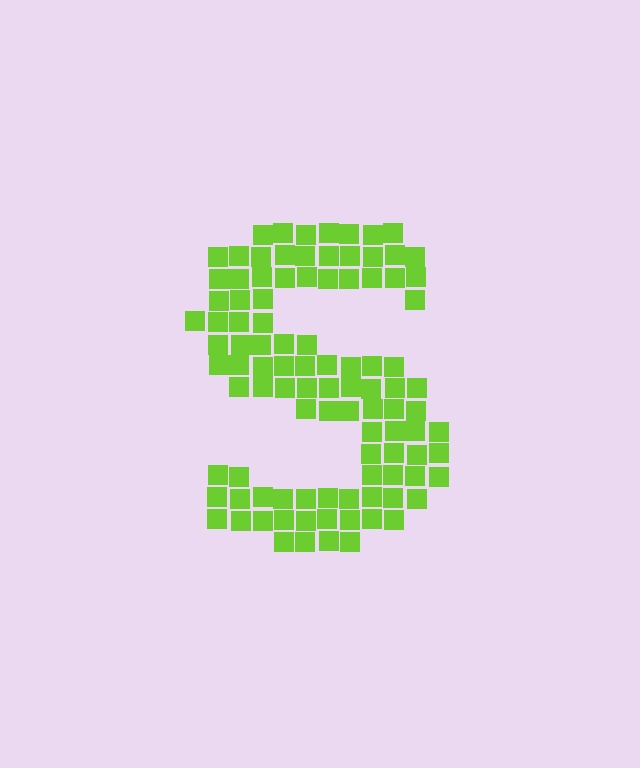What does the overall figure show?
The overall figure shows the letter S.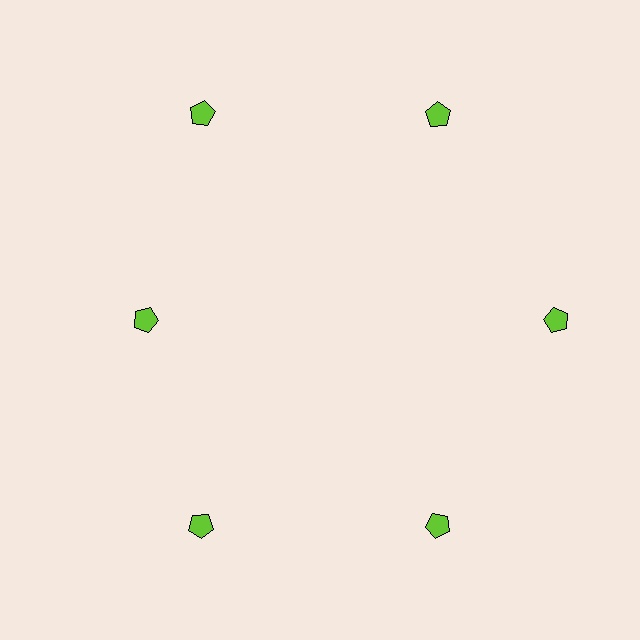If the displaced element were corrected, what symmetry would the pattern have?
It would have 6-fold rotational symmetry — the pattern would map onto itself every 60 degrees.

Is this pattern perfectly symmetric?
No. The 6 lime pentagons are arranged in a ring, but one element near the 9 o'clock position is pulled inward toward the center, breaking the 6-fold rotational symmetry.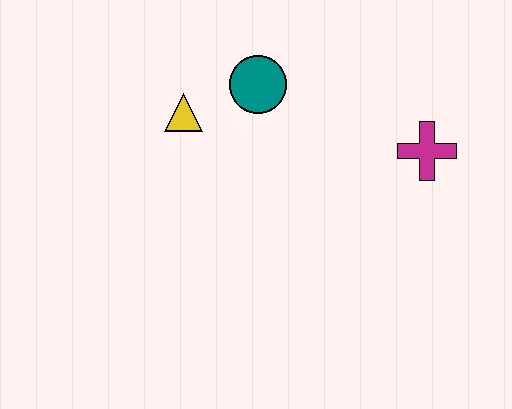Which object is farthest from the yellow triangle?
The magenta cross is farthest from the yellow triangle.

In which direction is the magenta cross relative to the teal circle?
The magenta cross is to the right of the teal circle.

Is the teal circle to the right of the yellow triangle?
Yes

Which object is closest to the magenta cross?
The teal circle is closest to the magenta cross.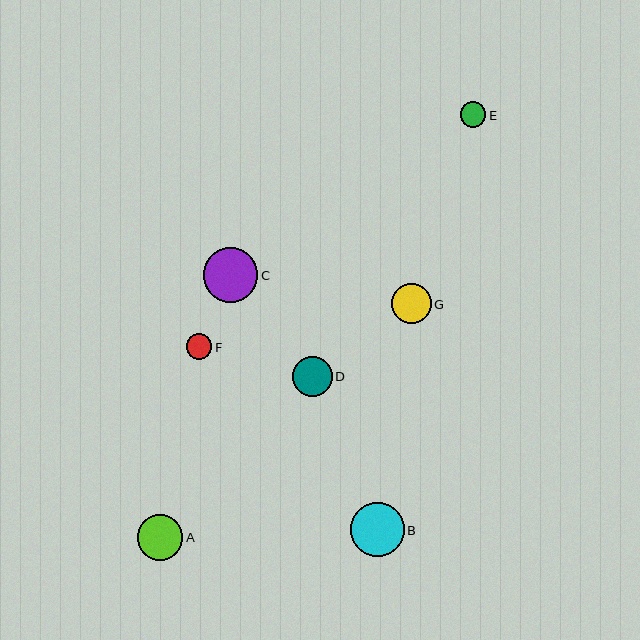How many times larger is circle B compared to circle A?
Circle B is approximately 1.2 times the size of circle A.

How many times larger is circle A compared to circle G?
Circle A is approximately 1.1 times the size of circle G.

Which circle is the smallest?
Circle F is the smallest with a size of approximately 25 pixels.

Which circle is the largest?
Circle C is the largest with a size of approximately 55 pixels.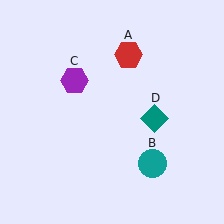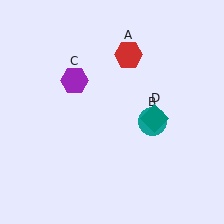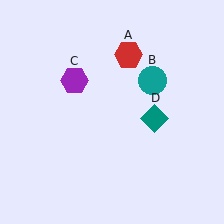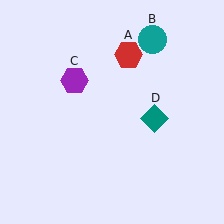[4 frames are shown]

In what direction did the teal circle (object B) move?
The teal circle (object B) moved up.